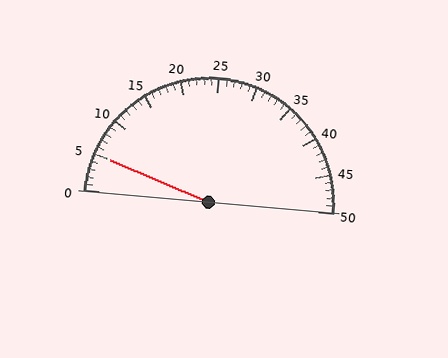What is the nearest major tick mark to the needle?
The nearest major tick mark is 5.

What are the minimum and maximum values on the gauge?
The gauge ranges from 0 to 50.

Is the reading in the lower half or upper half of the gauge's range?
The reading is in the lower half of the range (0 to 50).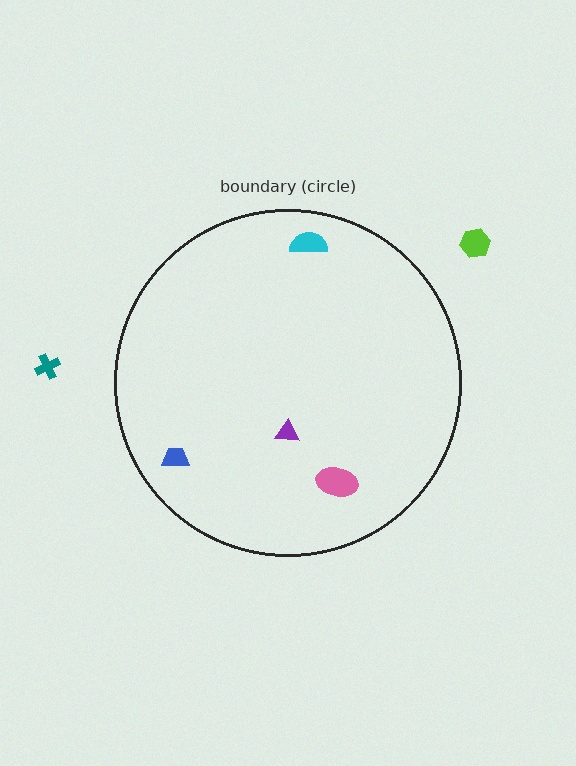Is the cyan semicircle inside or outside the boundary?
Inside.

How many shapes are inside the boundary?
4 inside, 2 outside.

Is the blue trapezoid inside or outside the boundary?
Inside.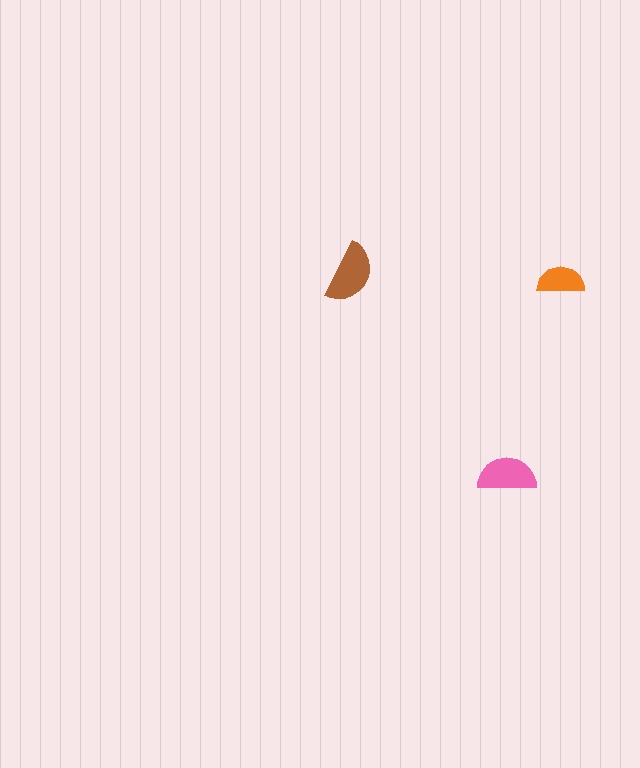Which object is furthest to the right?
The orange semicircle is rightmost.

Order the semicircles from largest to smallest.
the brown one, the pink one, the orange one.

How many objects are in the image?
There are 3 objects in the image.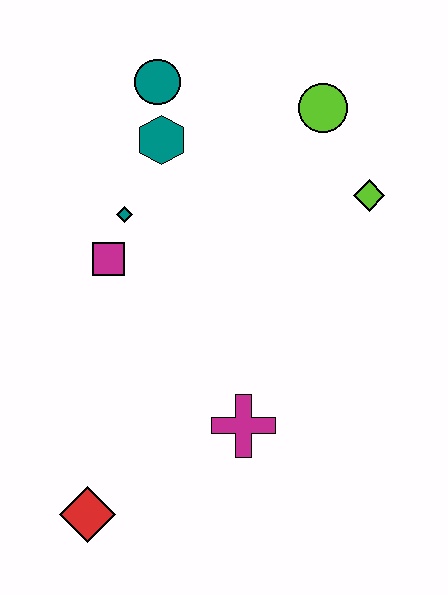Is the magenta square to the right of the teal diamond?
No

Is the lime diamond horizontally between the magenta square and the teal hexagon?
No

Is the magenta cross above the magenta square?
No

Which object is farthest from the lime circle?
The red diamond is farthest from the lime circle.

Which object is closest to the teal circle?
The teal hexagon is closest to the teal circle.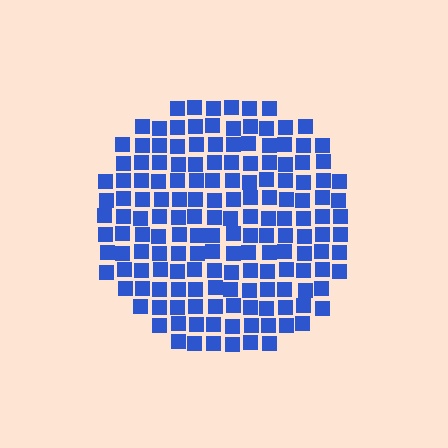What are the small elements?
The small elements are squares.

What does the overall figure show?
The overall figure shows a circle.